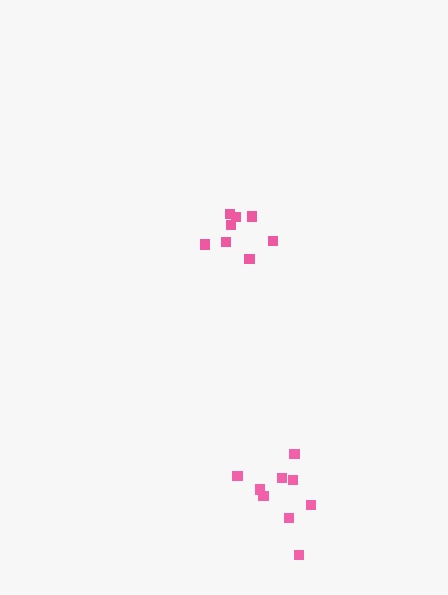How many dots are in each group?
Group 1: 8 dots, Group 2: 9 dots (17 total).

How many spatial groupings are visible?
There are 2 spatial groupings.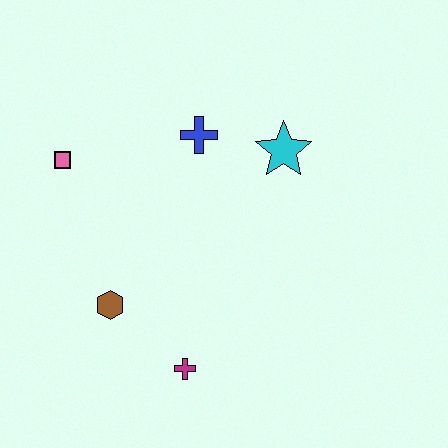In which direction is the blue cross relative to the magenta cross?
The blue cross is above the magenta cross.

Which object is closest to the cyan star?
The blue cross is closest to the cyan star.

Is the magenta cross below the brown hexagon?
Yes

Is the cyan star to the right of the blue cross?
Yes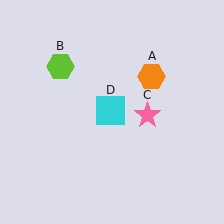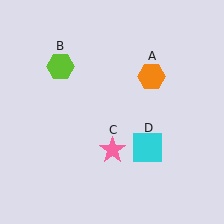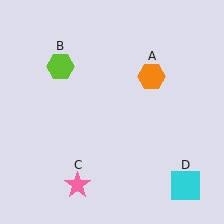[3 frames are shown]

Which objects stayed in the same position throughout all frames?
Orange hexagon (object A) and lime hexagon (object B) remained stationary.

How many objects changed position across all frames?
2 objects changed position: pink star (object C), cyan square (object D).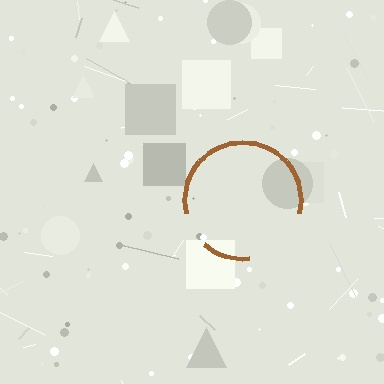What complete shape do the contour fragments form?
The contour fragments form a circle.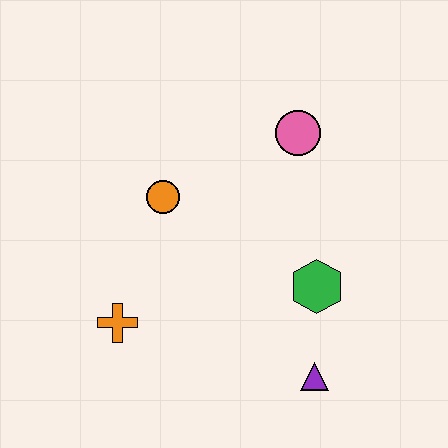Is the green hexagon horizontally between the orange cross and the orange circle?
No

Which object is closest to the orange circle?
The orange cross is closest to the orange circle.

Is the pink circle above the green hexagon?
Yes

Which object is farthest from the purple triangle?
The pink circle is farthest from the purple triangle.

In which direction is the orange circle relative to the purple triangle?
The orange circle is above the purple triangle.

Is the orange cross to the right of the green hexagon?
No